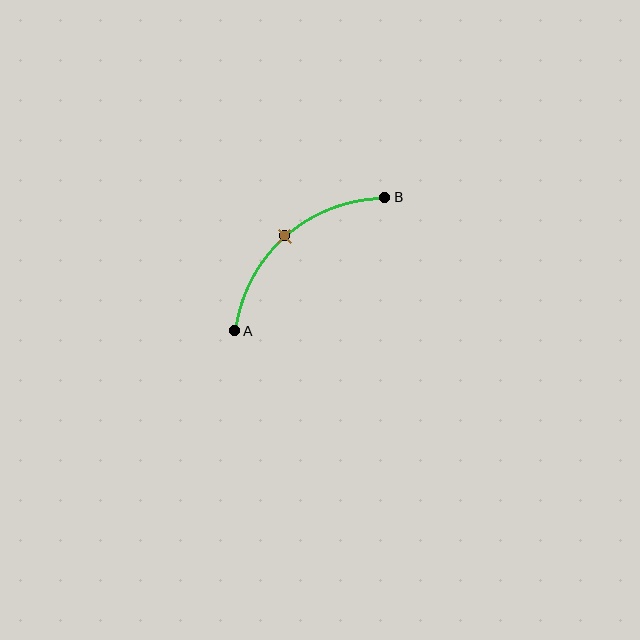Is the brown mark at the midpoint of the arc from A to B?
Yes. The brown mark lies on the arc at equal arc-length from both A and B — it is the arc midpoint.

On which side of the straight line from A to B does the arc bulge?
The arc bulges above and to the left of the straight line connecting A and B.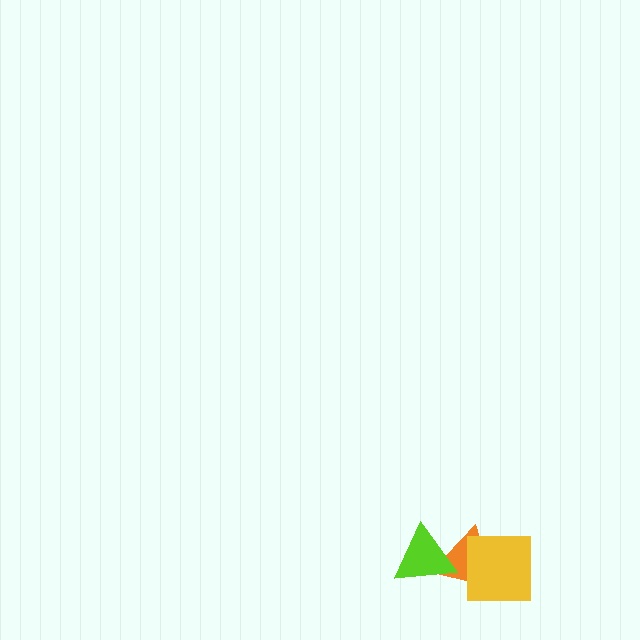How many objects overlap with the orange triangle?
2 objects overlap with the orange triangle.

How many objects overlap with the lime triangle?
1 object overlaps with the lime triangle.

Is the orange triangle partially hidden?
Yes, it is partially covered by another shape.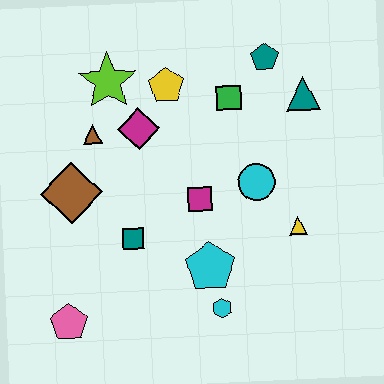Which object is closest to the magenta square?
The cyan circle is closest to the magenta square.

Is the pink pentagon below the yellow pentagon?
Yes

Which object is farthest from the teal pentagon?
The pink pentagon is farthest from the teal pentagon.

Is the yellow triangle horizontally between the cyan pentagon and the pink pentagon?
No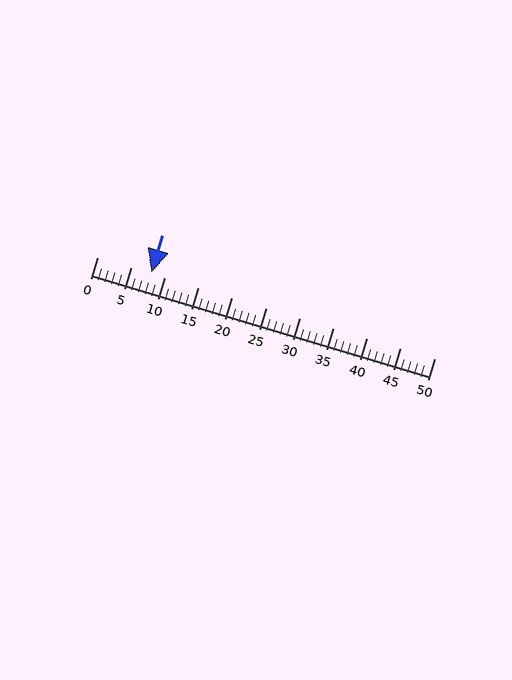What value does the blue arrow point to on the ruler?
The blue arrow points to approximately 8.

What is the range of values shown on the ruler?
The ruler shows values from 0 to 50.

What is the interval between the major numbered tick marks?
The major tick marks are spaced 5 units apart.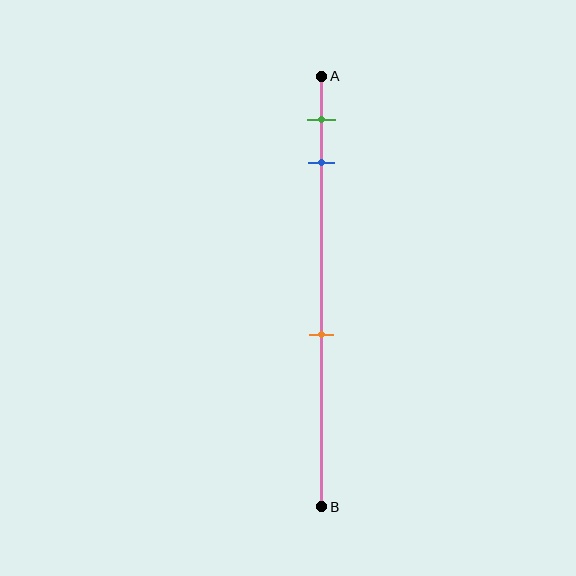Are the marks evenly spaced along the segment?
No, the marks are not evenly spaced.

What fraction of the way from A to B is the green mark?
The green mark is approximately 10% (0.1) of the way from A to B.